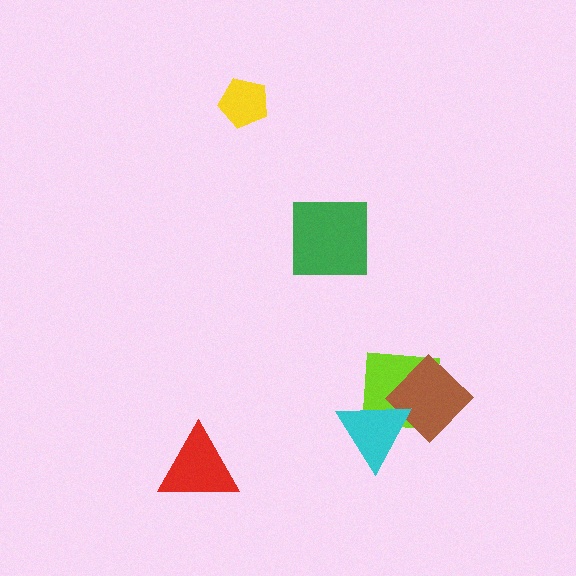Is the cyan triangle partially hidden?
No, no other shape covers it.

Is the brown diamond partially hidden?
Yes, it is partially covered by another shape.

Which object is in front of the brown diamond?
The cyan triangle is in front of the brown diamond.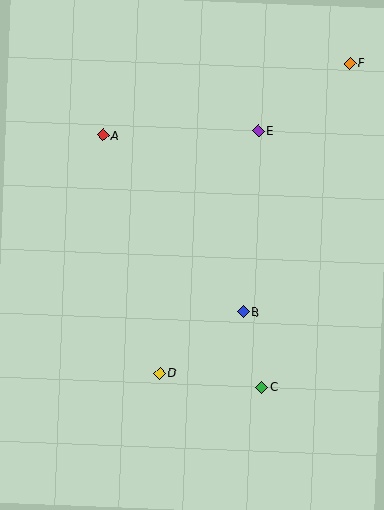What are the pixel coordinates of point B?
Point B is at (243, 312).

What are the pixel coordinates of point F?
Point F is at (350, 63).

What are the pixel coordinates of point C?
Point C is at (262, 387).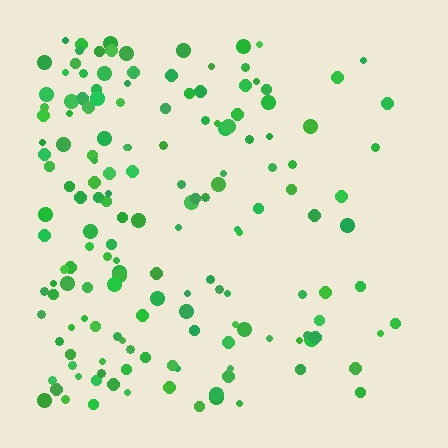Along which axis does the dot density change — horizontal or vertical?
Horizontal.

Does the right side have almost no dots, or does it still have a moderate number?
Still a moderate number, just noticeably fewer than the left.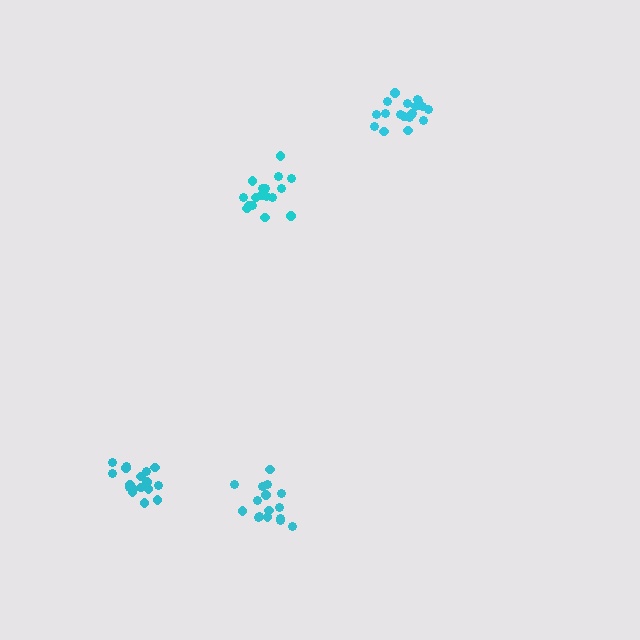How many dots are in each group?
Group 1: 18 dots, Group 2: 19 dots, Group 3: 17 dots, Group 4: 16 dots (70 total).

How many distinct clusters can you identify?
There are 4 distinct clusters.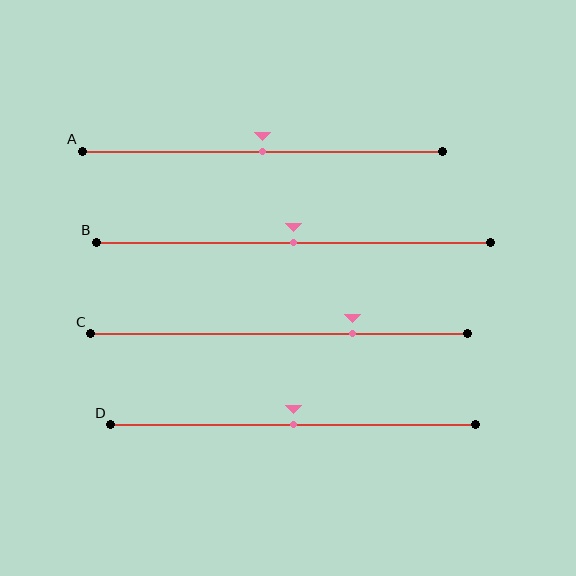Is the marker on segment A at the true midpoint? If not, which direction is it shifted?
Yes, the marker on segment A is at the true midpoint.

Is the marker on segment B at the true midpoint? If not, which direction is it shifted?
Yes, the marker on segment B is at the true midpoint.